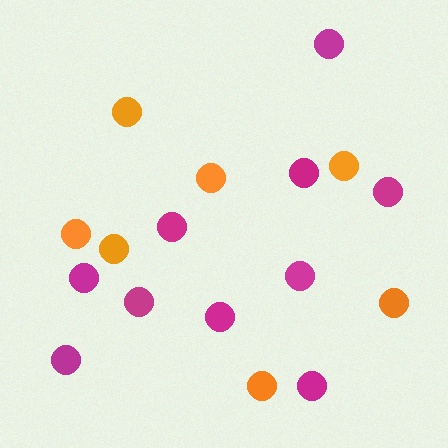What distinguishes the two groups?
There are 2 groups: one group of orange circles (7) and one group of magenta circles (10).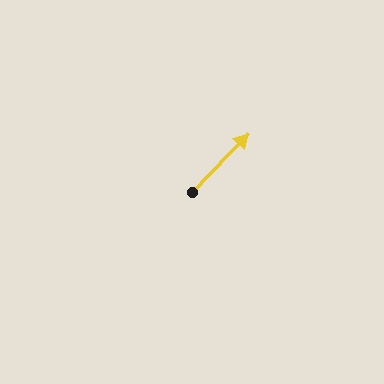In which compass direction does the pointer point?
Northeast.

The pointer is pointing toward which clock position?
Roughly 1 o'clock.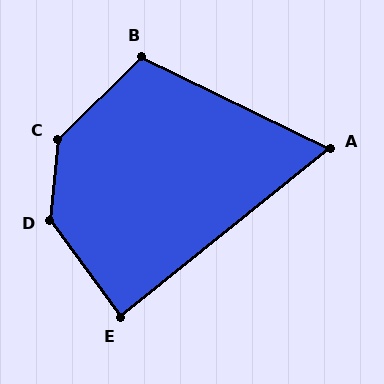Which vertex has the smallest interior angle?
A, at approximately 65 degrees.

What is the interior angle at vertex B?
Approximately 109 degrees (obtuse).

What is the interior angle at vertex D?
Approximately 139 degrees (obtuse).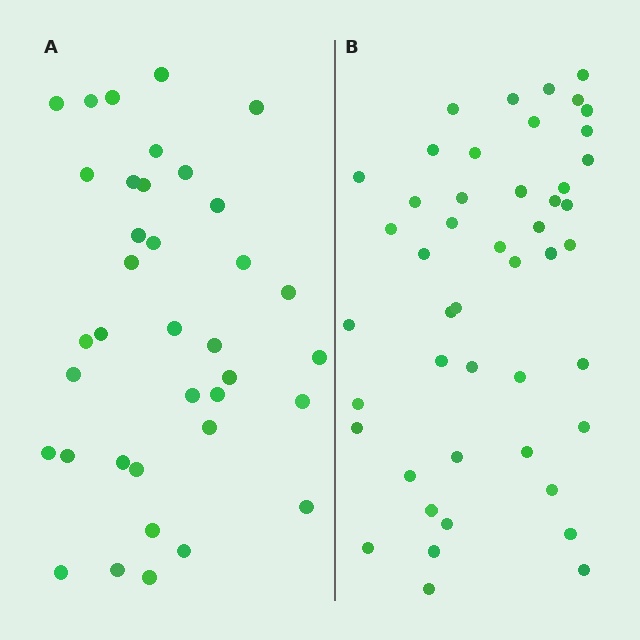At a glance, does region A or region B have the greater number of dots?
Region B (the right region) has more dots.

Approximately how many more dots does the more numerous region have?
Region B has roughly 10 or so more dots than region A.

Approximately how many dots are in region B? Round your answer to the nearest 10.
About 50 dots. (The exact count is 47, which rounds to 50.)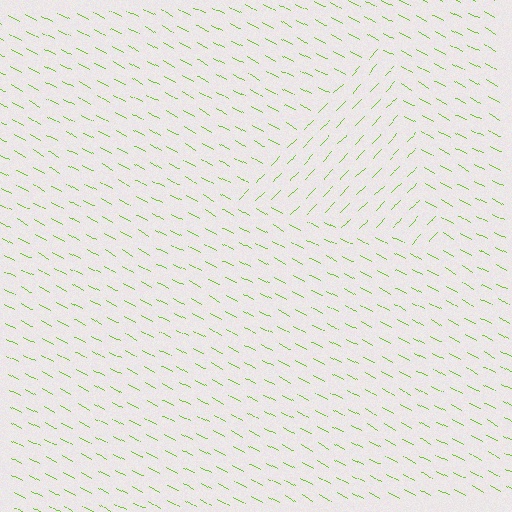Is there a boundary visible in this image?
Yes, there is a texture boundary formed by a change in line orientation.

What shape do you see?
I see a triangle.